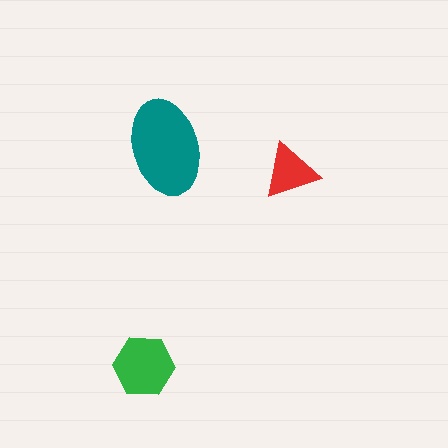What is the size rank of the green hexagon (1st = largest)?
2nd.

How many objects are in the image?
There are 3 objects in the image.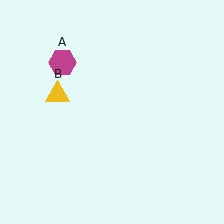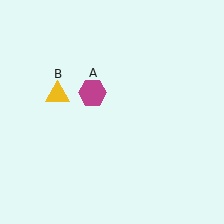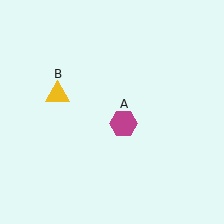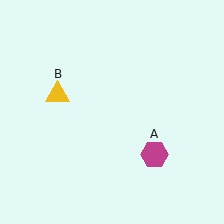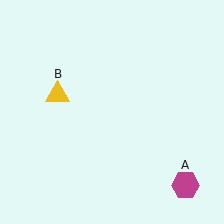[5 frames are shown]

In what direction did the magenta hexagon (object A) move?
The magenta hexagon (object A) moved down and to the right.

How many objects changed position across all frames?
1 object changed position: magenta hexagon (object A).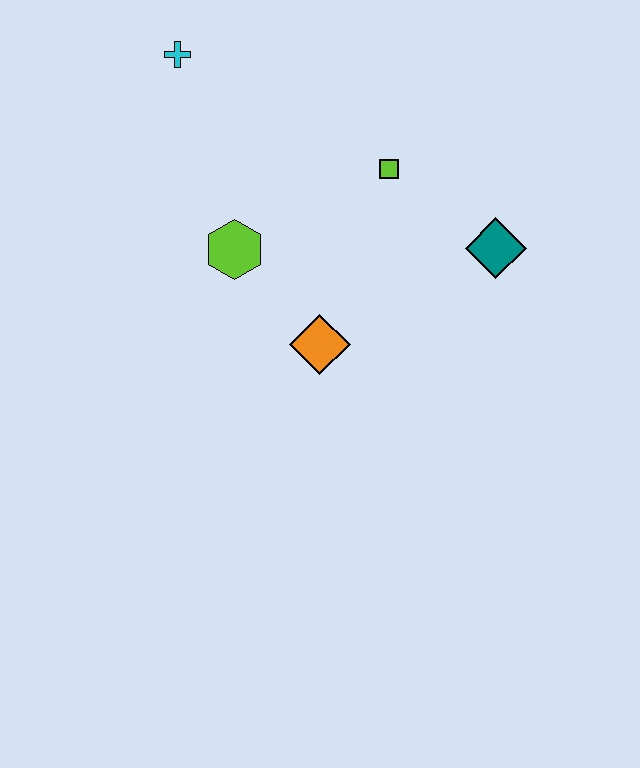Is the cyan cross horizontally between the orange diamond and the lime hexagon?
No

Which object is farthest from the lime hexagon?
The teal diamond is farthest from the lime hexagon.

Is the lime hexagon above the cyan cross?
No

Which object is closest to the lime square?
The teal diamond is closest to the lime square.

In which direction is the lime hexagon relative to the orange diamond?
The lime hexagon is above the orange diamond.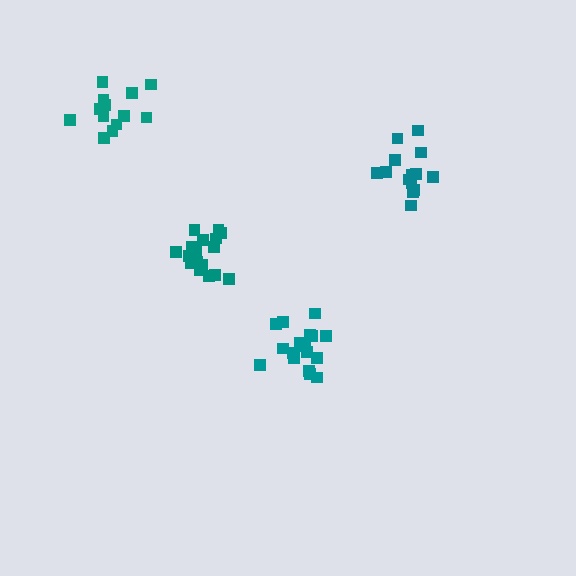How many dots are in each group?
Group 1: 14 dots, Group 2: 13 dots, Group 3: 18 dots, Group 4: 17 dots (62 total).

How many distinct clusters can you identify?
There are 4 distinct clusters.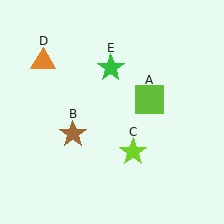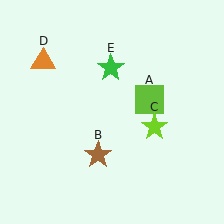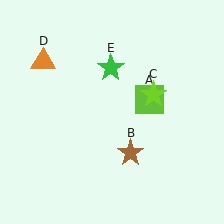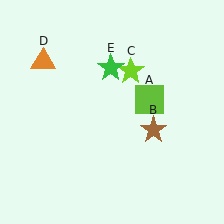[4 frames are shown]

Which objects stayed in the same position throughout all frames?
Lime square (object A) and orange triangle (object D) and green star (object E) remained stationary.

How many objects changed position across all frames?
2 objects changed position: brown star (object B), lime star (object C).